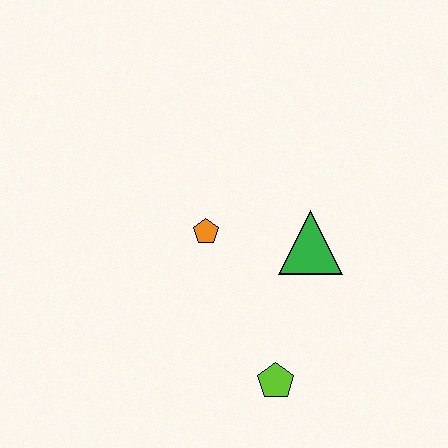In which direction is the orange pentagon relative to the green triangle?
The orange pentagon is to the left of the green triangle.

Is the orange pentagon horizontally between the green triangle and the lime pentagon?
No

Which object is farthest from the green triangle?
The lime pentagon is farthest from the green triangle.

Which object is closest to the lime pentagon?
The green triangle is closest to the lime pentagon.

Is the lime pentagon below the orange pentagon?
Yes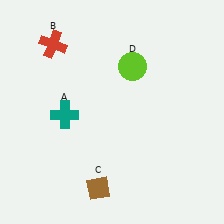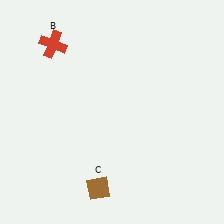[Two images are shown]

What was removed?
The teal cross (A), the lime circle (D) were removed in Image 2.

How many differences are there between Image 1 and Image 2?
There are 2 differences between the two images.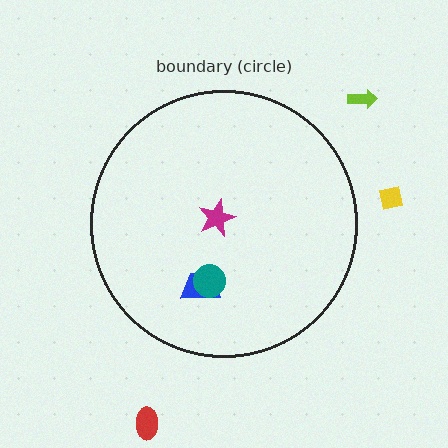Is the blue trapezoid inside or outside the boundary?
Inside.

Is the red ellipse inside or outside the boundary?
Outside.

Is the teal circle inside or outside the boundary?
Inside.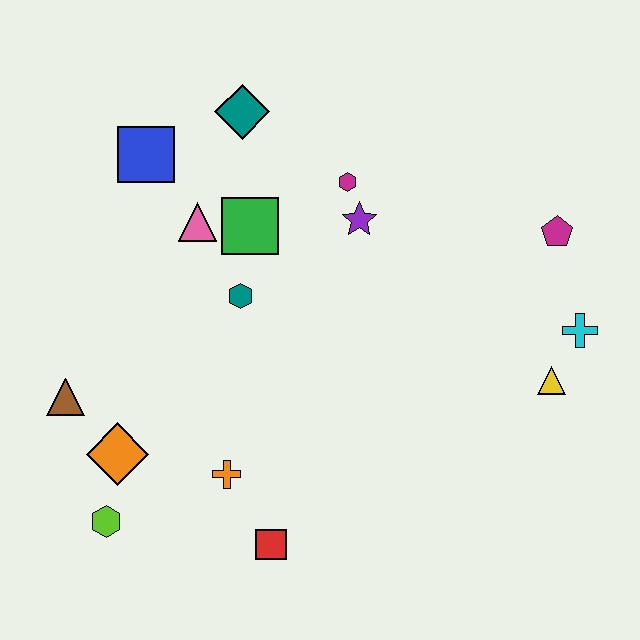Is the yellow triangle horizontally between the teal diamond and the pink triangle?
No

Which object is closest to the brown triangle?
The orange diamond is closest to the brown triangle.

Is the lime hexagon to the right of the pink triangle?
No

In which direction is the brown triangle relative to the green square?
The brown triangle is to the left of the green square.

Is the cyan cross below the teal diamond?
Yes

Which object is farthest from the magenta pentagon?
The lime hexagon is farthest from the magenta pentagon.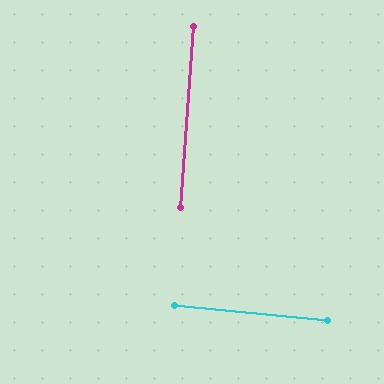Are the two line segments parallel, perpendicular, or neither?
Perpendicular — they meet at approximately 89°.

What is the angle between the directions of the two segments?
Approximately 89 degrees.